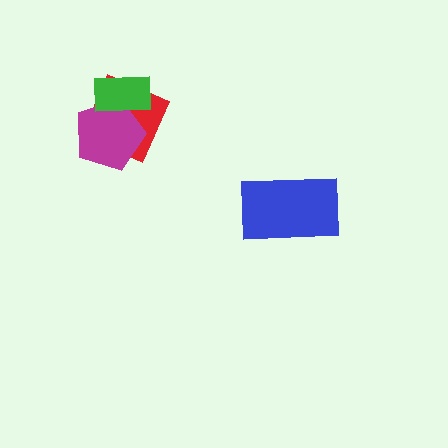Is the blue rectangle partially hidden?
No, no other shape covers it.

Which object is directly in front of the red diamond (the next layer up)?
The magenta pentagon is directly in front of the red diamond.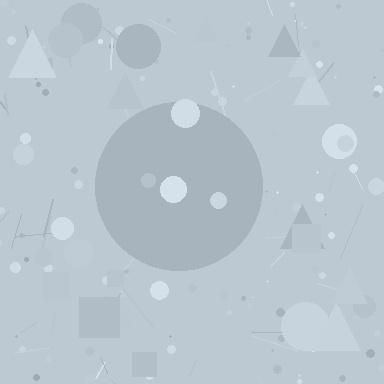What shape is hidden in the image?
A circle is hidden in the image.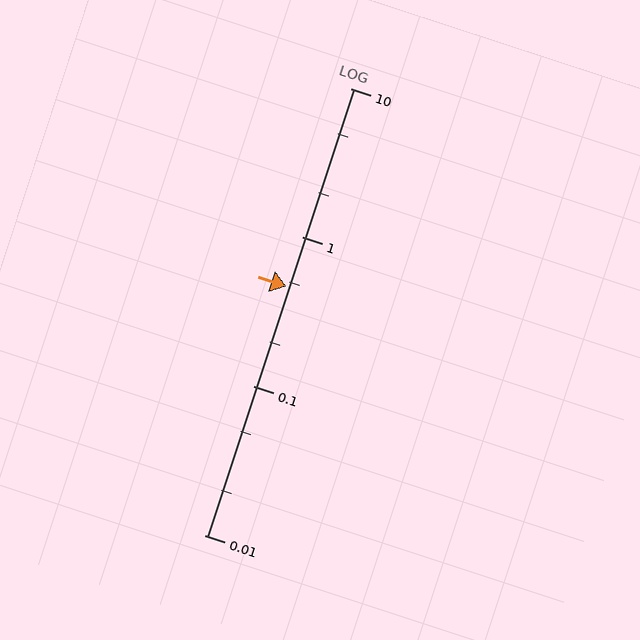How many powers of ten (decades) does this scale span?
The scale spans 3 decades, from 0.01 to 10.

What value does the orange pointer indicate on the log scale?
The pointer indicates approximately 0.47.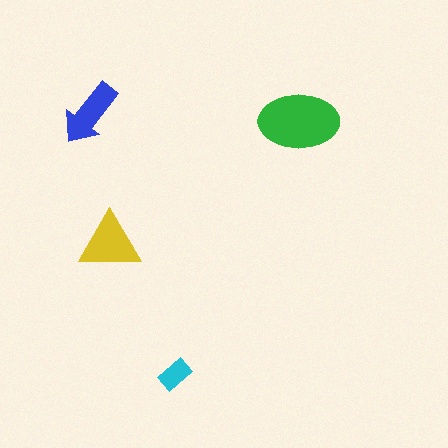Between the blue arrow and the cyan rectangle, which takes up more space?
The blue arrow.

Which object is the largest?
The green ellipse.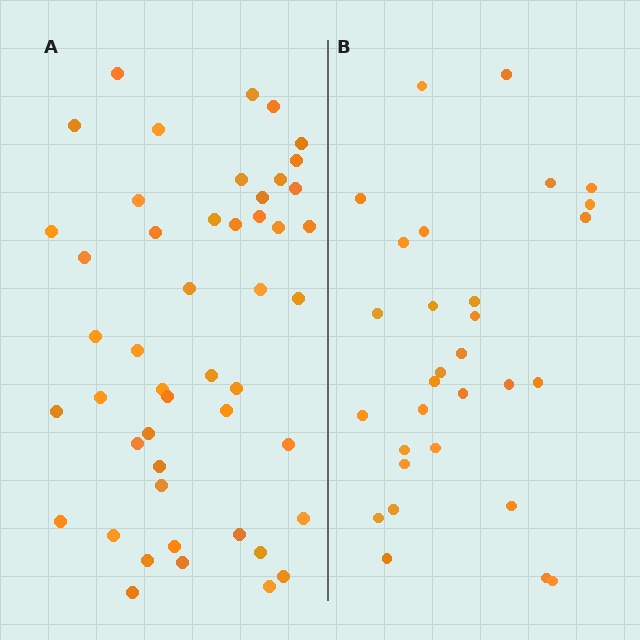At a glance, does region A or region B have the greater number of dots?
Region A (the left region) has more dots.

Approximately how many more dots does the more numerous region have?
Region A has approximately 20 more dots than region B.